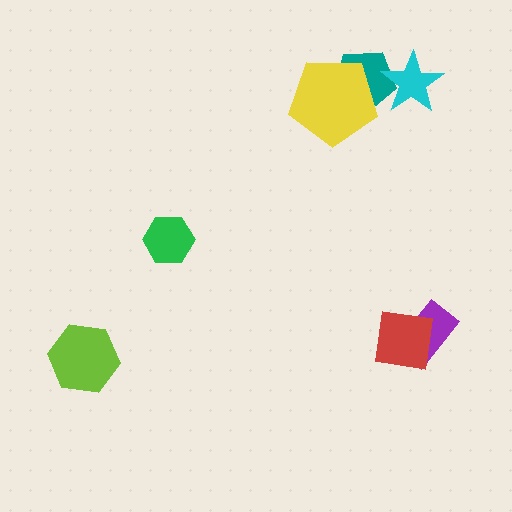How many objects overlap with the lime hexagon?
0 objects overlap with the lime hexagon.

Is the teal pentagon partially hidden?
Yes, it is partially covered by another shape.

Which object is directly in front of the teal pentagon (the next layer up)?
The yellow pentagon is directly in front of the teal pentagon.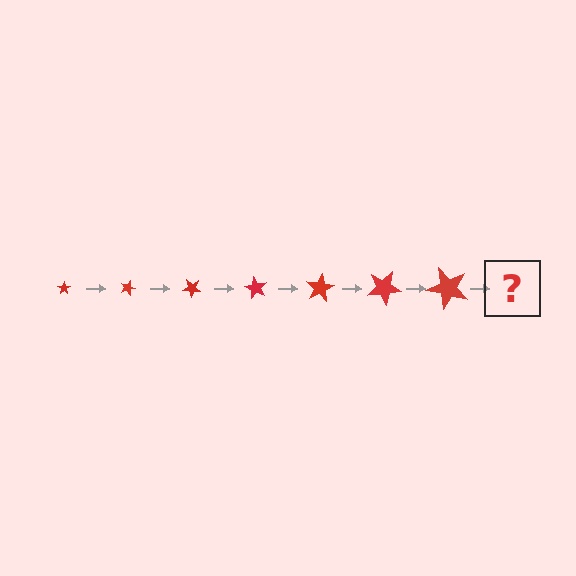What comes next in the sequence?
The next element should be a star, larger than the previous one and rotated 140 degrees from the start.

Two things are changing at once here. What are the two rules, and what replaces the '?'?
The two rules are that the star grows larger each step and it rotates 20 degrees each step. The '?' should be a star, larger than the previous one and rotated 140 degrees from the start.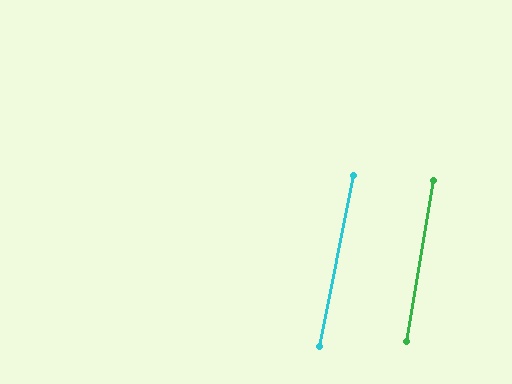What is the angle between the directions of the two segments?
Approximately 2 degrees.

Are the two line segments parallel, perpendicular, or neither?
Parallel — their directions differ by only 1.6°.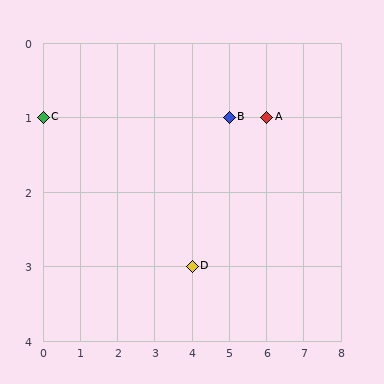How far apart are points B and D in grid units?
Points B and D are 1 column and 2 rows apart (about 2.2 grid units diagonally).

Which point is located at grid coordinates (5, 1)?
Point B is at (5, 1).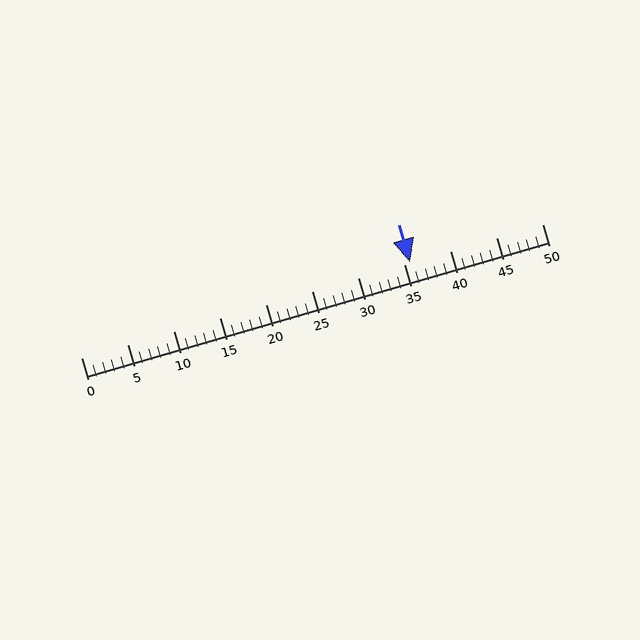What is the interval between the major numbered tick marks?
The major tick marks are spaced 5 units apart.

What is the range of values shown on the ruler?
The ruler shows values from 0 to 50.